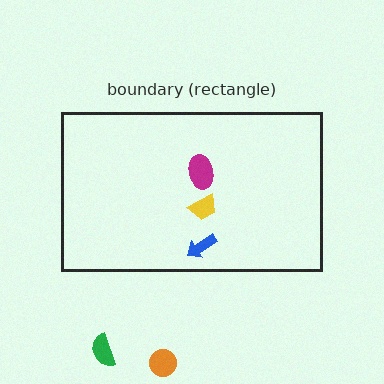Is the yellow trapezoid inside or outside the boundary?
Inside.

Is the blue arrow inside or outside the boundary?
Inside.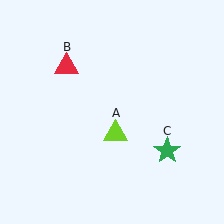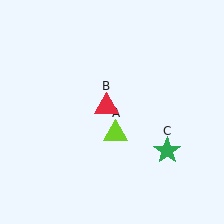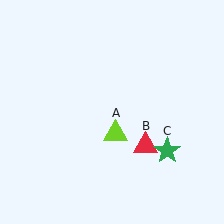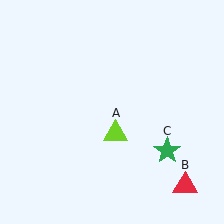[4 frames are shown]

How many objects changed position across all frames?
1 object changed position: red triangle (object B).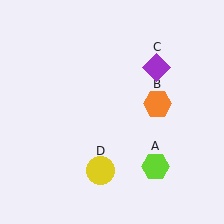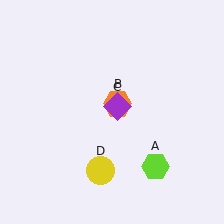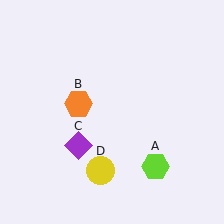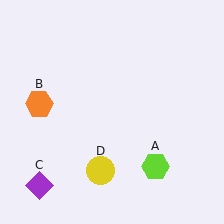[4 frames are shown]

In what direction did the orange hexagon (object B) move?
The orange hexagon (object B) moved left.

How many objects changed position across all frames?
2 objects changed position: orange hexagon (object B), purple diamond (object C).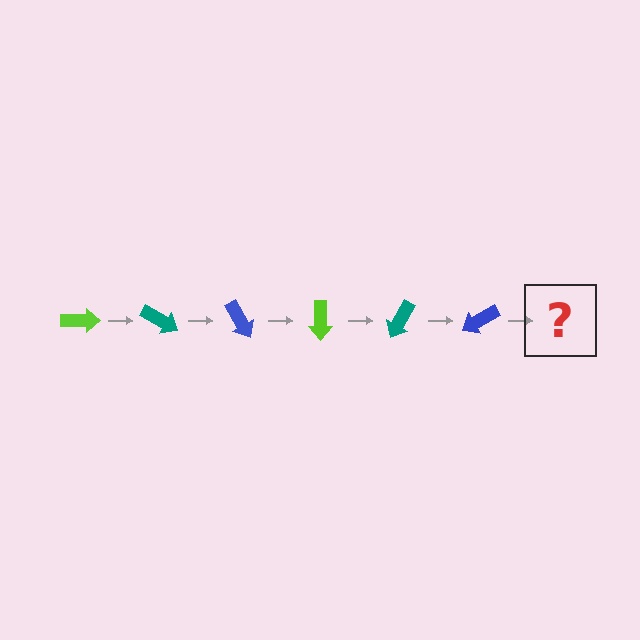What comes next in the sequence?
The next element should be a lime arrow, rotated 180 degrees from the start.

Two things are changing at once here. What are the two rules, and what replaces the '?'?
The two rules are that it rotates 30 degrees each step and the color cycles through lime, teal, and blue. The '?' should be a lime arrow, rotated 180 degrees from the start.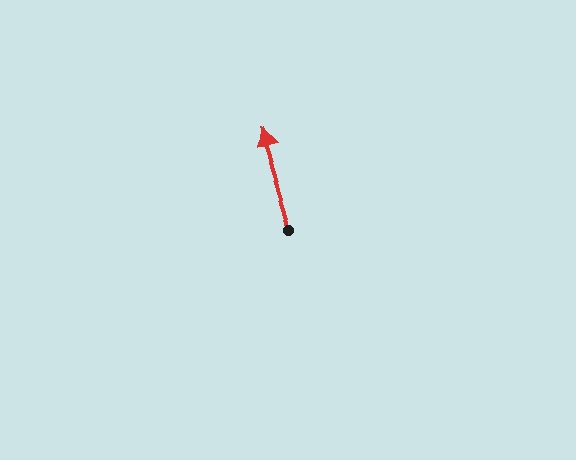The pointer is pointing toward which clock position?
Roughly 11 o'clock.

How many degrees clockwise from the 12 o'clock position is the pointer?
Approximately 343 degrees.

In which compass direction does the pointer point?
North.